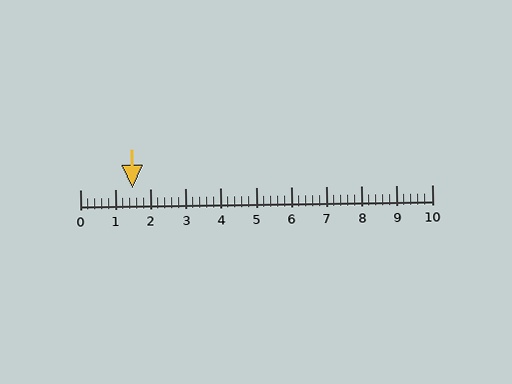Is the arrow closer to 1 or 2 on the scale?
The arrow is closer to 2.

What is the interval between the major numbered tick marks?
The major tick marks are spaced 1 units apart.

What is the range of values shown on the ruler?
The ruler shows values from 0 to 10.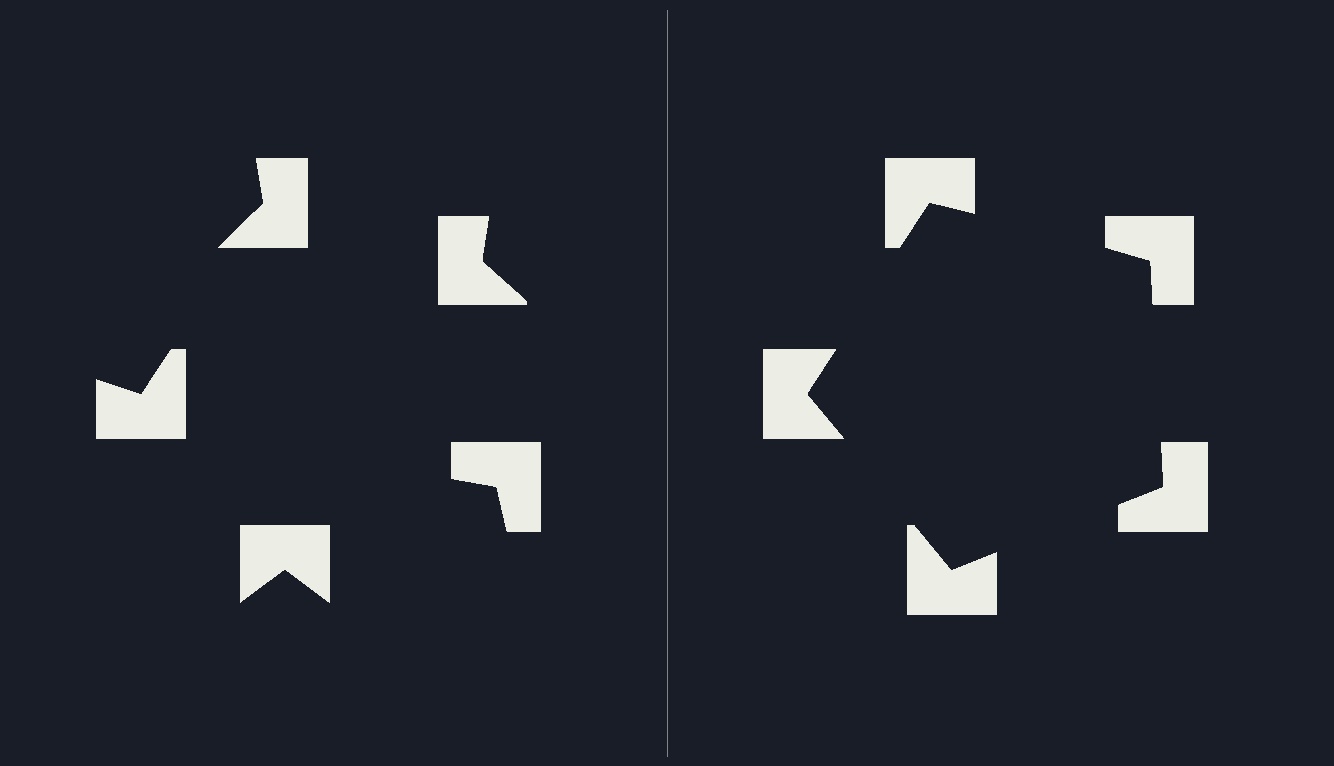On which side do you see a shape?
An illusory pentagon appears on the right side. On the left side the wedge cuts are rotated, so no coherent shape forms.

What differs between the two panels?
The notched squares are positioned identically on both sides; only the wedge orientations differ. On the right they align to a pentagon; on the left they are misaligned.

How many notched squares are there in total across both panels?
10 — 5 on each side.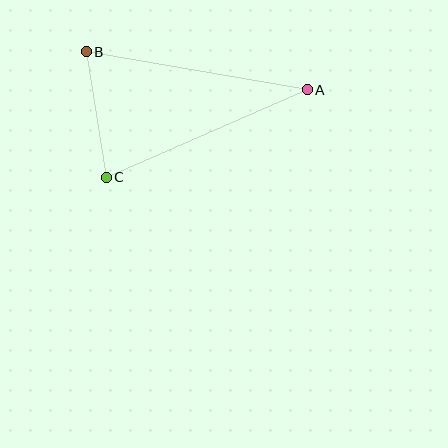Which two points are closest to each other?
Points B and C are closest to each other.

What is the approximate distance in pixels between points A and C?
The distance between A and C is approximately 219 pixels.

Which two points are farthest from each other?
Points A and B are farthest from each other.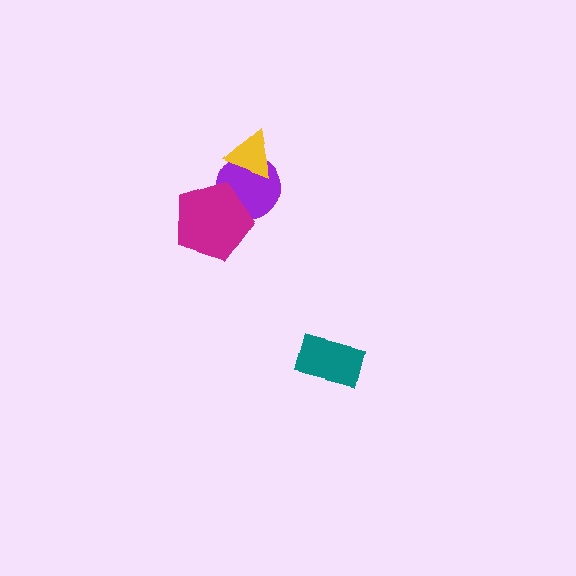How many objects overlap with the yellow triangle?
1 object overlaps with the yellow triangle.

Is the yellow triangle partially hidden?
No, no other shape covers it.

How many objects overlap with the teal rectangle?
0 objects overlap with the teal rectangle.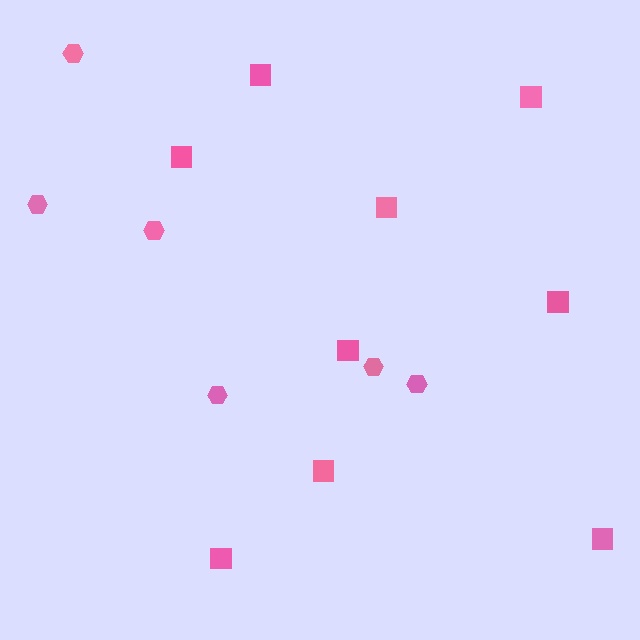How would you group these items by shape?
There are 2 groups: one group of squares (9) and one group of hexagons (6).